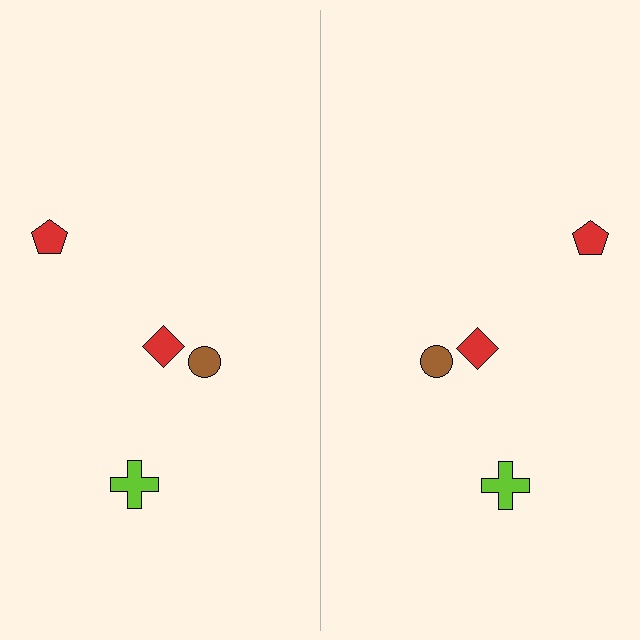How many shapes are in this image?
There are 8 shapes in this image.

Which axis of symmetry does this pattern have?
The pattern has a vertical axis of symmetry running through the center of the image.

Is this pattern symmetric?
Yes, this pattern has bilateral (reflection) symmetry.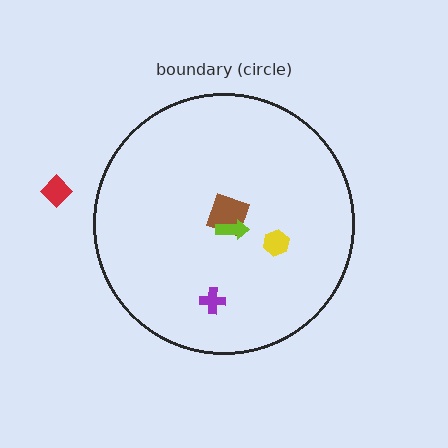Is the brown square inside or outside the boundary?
Inside.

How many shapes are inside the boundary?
4 inside, 1 outside.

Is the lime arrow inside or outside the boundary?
Inside.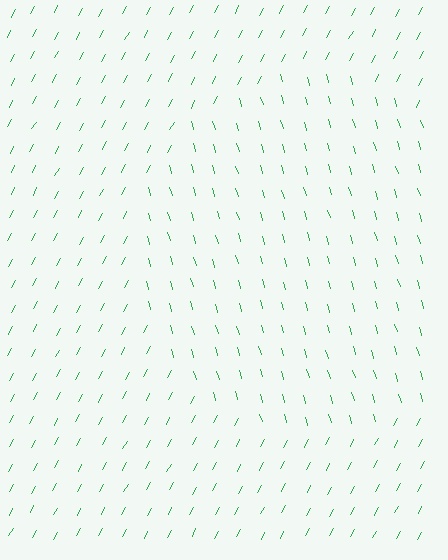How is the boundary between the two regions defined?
The boundary is defined purely by a change in line orientation (approximately 45 degrees difference). All lines are the same color and thickness.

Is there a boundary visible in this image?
Yes, there is a texture boundary formed by a change in line orientation.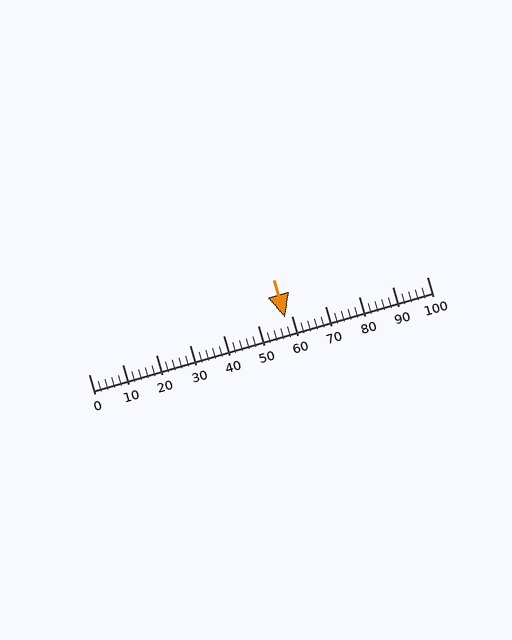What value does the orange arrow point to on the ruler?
The orange arrow points to approximately 58.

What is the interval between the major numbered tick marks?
The major tick marks are spaced 10 units apart.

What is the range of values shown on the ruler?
The ruler shows values from 0 to 100.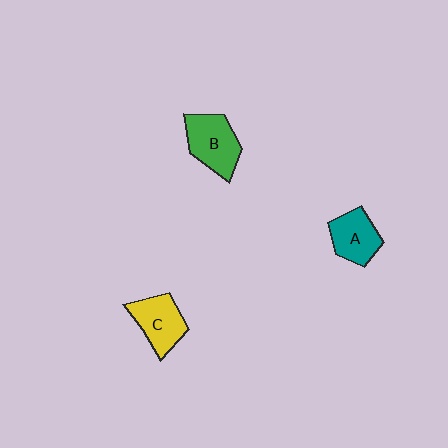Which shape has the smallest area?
Shape A (teal).